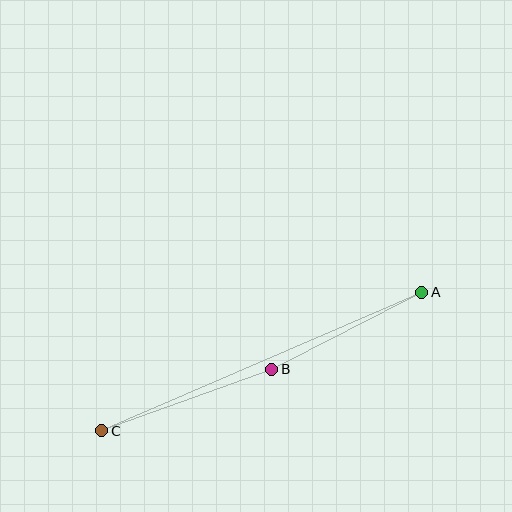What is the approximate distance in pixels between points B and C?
The distance between B and C is approximately 181 pixels.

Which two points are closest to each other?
Points A and B are closest to each other.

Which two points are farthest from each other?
Points A and C are farthest from each other.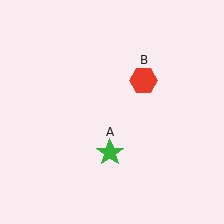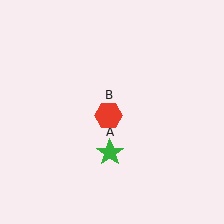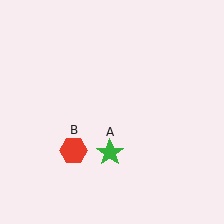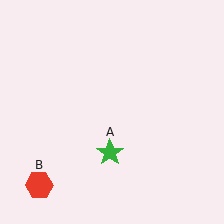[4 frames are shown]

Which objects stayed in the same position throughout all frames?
Green star (object A) remained stationary.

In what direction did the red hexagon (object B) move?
The red hexagon (object B) moved down and to the left.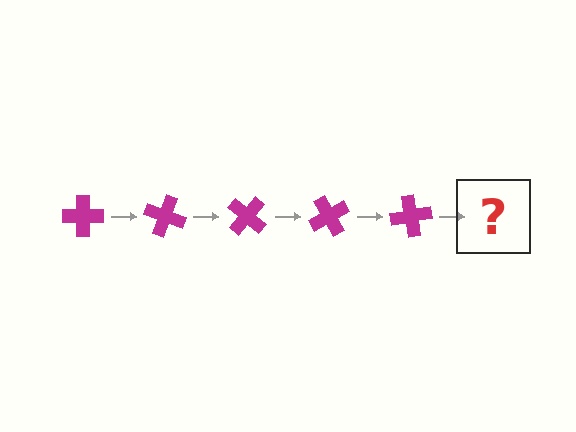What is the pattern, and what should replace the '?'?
The pattern is that the cross rotates 20 degrees each step. The '?' should be a magenta cross rotated 100 degrees.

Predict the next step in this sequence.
The next step is a magenta cross rotated 100 degrees.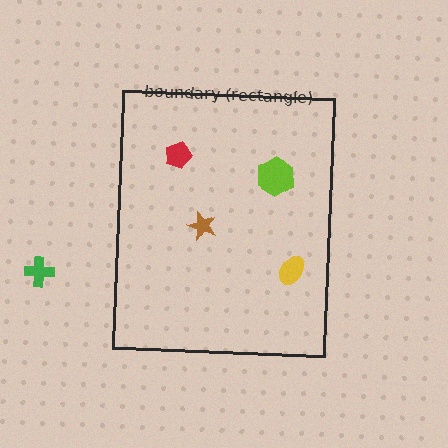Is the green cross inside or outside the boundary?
Outside.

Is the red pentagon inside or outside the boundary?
Inside.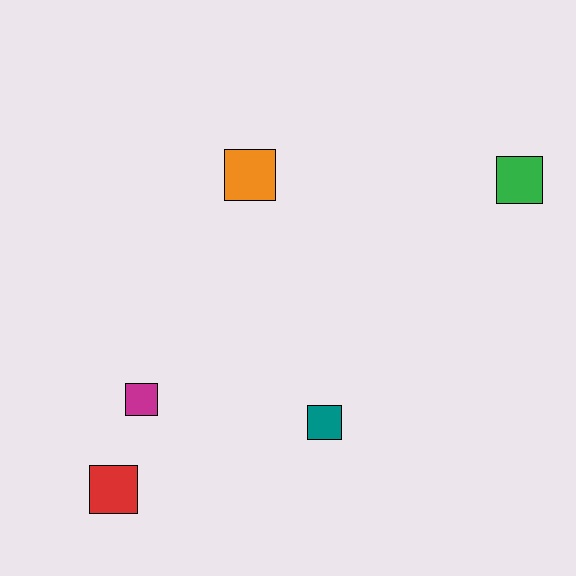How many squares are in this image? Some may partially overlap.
There are 5 squares.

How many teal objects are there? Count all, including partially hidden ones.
There is 1 teal object.